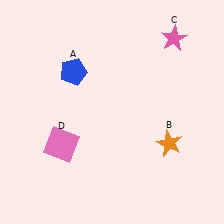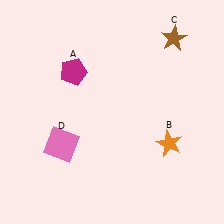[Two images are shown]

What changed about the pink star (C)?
In Image 1, C is pink. In Image 2, it changed to brown.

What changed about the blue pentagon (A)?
In Image 1, A is blue. In Image 2, it changed to magenta.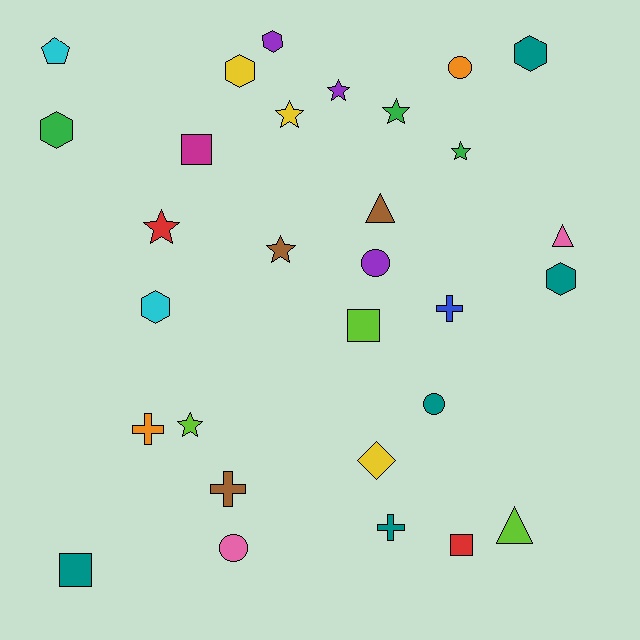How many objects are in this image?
There are 30 objects.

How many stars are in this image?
There are 7 stars.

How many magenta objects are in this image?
There is 1 magenta object.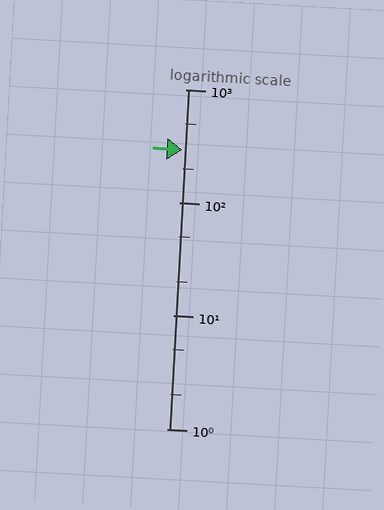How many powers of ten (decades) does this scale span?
The scale spans 3 decades, from 1 to 1000.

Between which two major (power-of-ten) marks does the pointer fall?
The pointer is between 100 and 1000.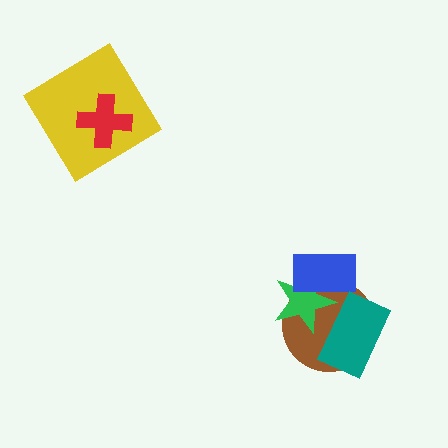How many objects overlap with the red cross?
1 object overlaps with the red cross.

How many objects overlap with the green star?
3 objects overlap with the green star.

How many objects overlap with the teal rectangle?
2 objects overlap with the teal rectangle.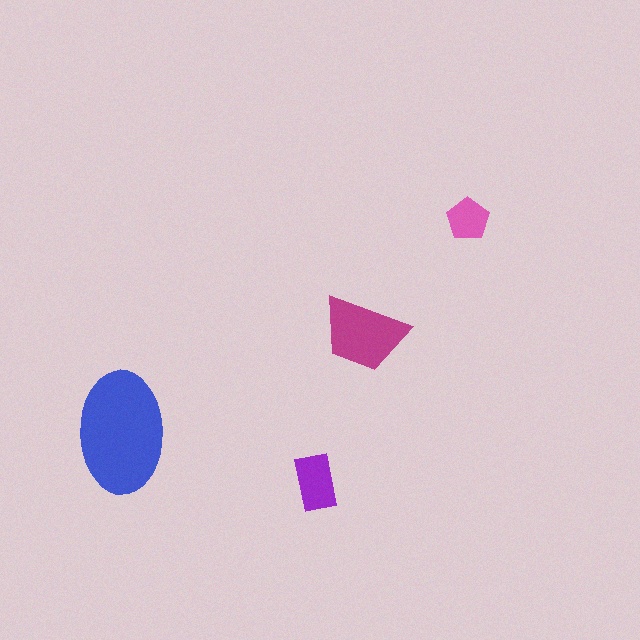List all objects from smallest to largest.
The pink pentagon, the purple rectangle, the magenta trapezoid, the blue ellipse.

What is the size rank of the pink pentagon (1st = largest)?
4th.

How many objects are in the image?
There are 4 objects in the image.